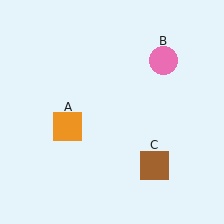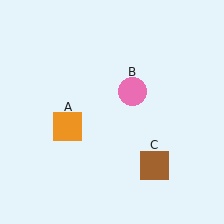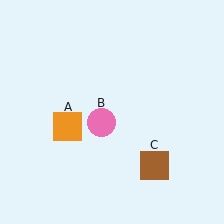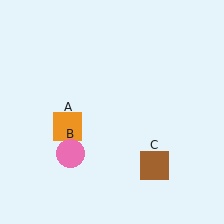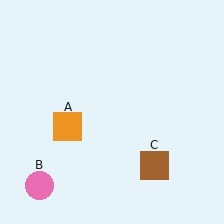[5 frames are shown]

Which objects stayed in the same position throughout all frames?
Orange square (object A) and brown square (object C) remained stationary.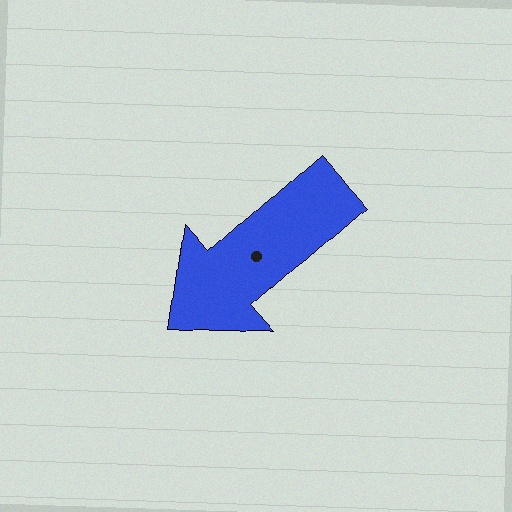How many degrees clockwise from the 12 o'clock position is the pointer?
Approximately 229 degrees.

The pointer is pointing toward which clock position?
Roughly 8 o'clock.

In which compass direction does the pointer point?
Southwest.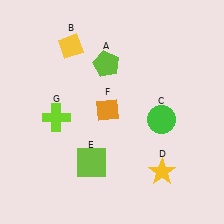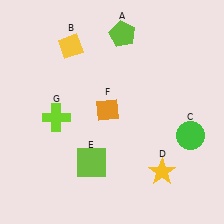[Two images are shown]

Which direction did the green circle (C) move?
The green circle (C) moved right.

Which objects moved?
The objects that moved are: the lime pentagon (A), the green circle (C).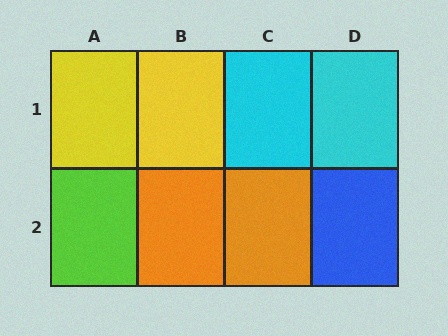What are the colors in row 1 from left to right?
Yellow, yellow, cyan, cyan.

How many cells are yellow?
2 cells are yellow.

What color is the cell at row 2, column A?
Lime.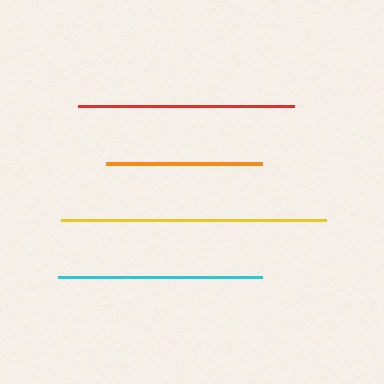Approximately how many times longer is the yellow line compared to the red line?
The yellow line is approximately 1.2 times the length of the red line.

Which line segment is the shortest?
The orange line is the shortest at approximately 156 pixels.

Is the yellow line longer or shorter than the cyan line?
The yellow line is longer than the cyan line.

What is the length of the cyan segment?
The cyan segment is approximately 204 pixels long.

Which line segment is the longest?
The yellow line is the longest at approximately 265 pixels.